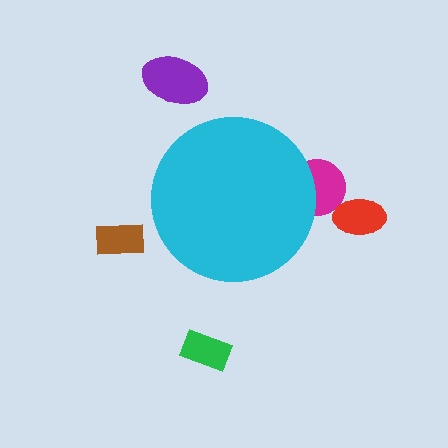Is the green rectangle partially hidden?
No, the green rectangle is fully visible.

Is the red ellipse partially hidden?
No, the red ellipse is fully visible.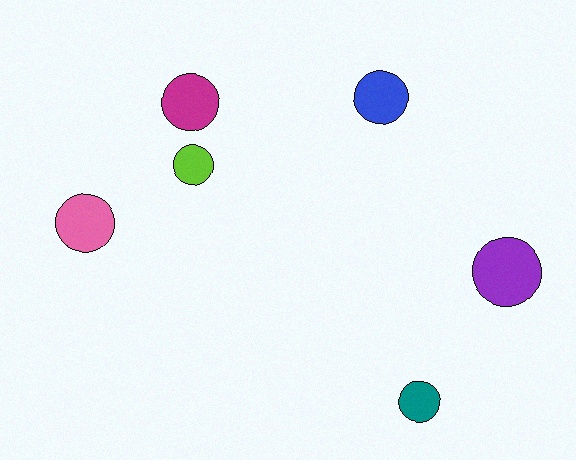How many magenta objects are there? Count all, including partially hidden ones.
There is 1 magenta object.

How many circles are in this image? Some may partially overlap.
There are 6 circles.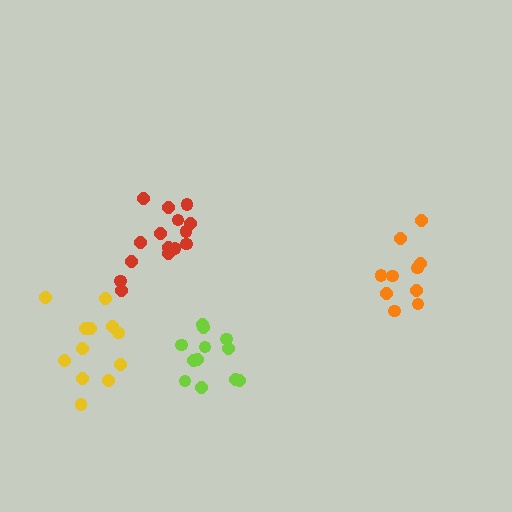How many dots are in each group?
Group 1: 12 dots, Group 2: 15 dots, Group 3: 10 dots, Group 4: 12 dots (49 total).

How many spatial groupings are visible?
There are 4 spatial groupings.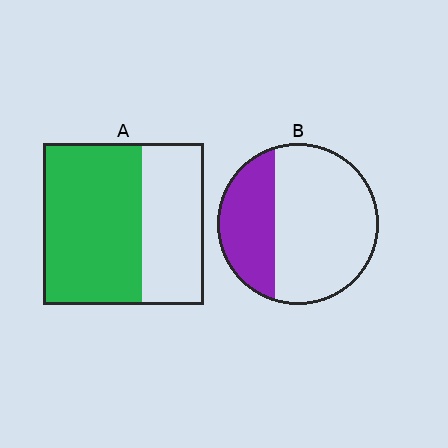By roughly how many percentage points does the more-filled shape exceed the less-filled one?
By roughly 30 percentage points (A over B).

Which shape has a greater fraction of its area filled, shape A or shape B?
Shape A.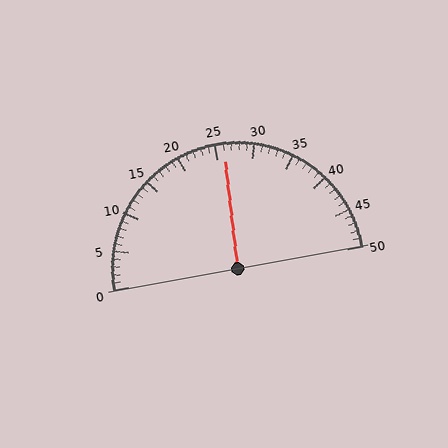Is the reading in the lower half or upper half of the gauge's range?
The reading is in the upper half of the range (0 to 50).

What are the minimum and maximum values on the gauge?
The gauge ranges from 0 to 50.